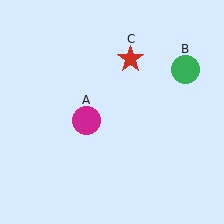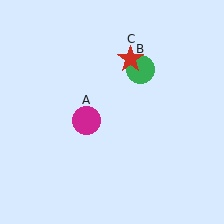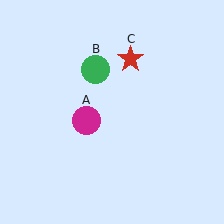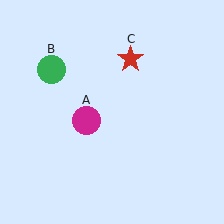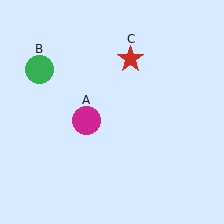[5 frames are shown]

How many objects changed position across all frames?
1 object changed position: green circle (object B).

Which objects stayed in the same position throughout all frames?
Magenta circle (object A) and red star (object C) remained stationary.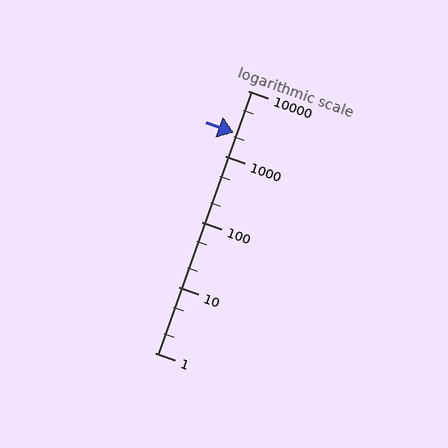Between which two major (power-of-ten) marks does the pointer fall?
The pointer is between 1000 and 10000.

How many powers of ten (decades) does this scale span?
The scale spans 4 decades, from 1 to 10000.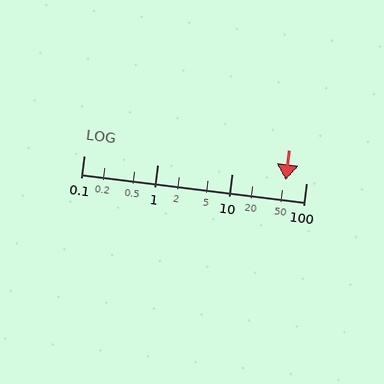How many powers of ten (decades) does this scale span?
The scale spans 3 decades, from 0.1 to 100.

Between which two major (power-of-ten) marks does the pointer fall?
The pointer is between 10 and 100.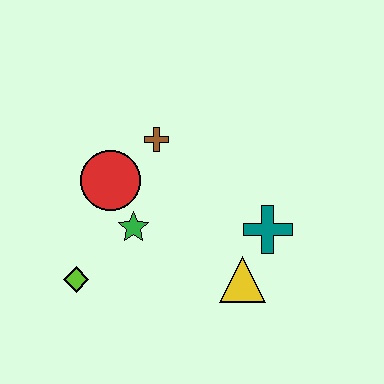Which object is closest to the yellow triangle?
The teal cross is closest to the yellow triangle.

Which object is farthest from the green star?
The teal cross is farthest from the green star.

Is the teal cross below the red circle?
Yes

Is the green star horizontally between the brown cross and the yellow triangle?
No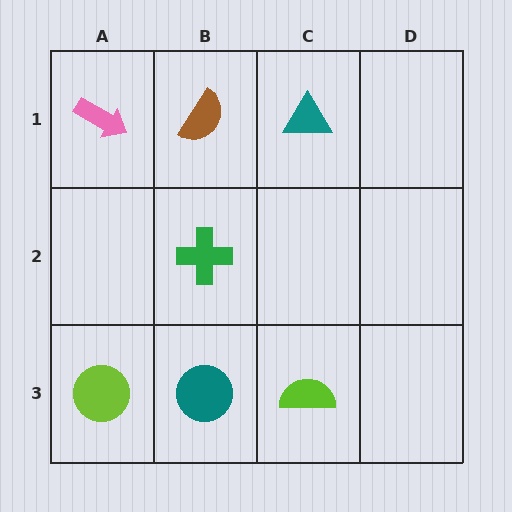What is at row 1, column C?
A teal triangle.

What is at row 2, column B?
A green cross.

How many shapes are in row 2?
1 shape.